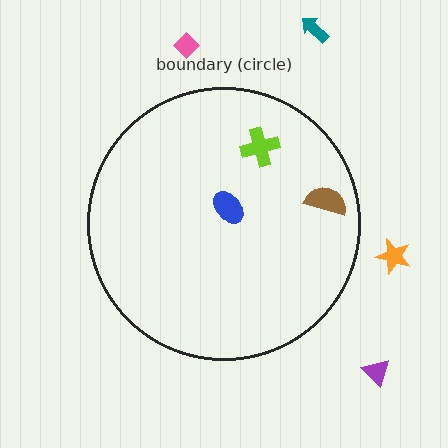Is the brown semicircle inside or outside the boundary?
Inside.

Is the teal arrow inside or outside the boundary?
Outside.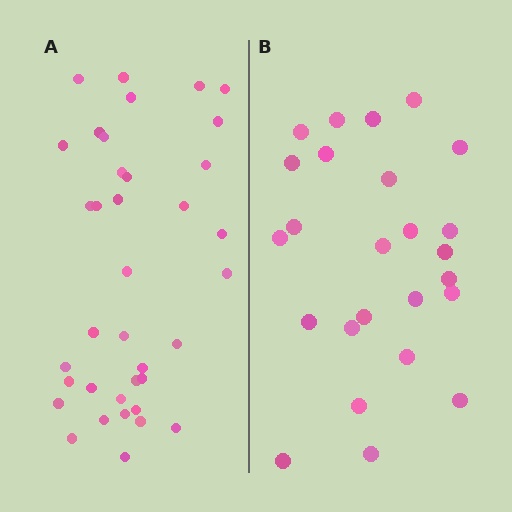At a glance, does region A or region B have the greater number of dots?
Region A (the left region) has more dots.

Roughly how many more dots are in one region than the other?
Region A has roughly 12 or so more dots than region B.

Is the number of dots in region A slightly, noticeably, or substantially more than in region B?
Region A has substantially more. The ratio is roughly 1.5 to 1.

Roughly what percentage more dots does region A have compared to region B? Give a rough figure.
About 50% more.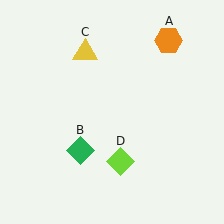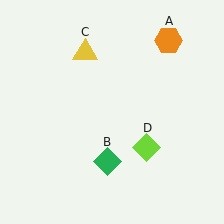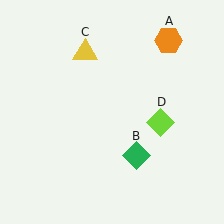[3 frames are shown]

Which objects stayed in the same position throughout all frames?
Orange hexagon (object A) and yellow triangle (object C) remained stationary.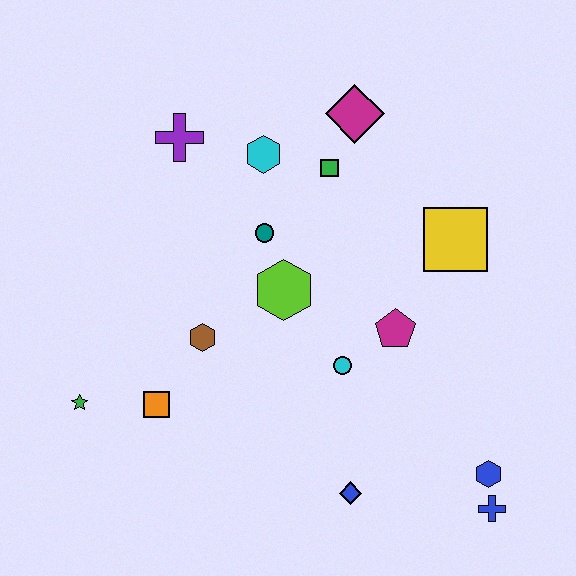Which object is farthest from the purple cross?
The blue cross is farthest from the purple cross.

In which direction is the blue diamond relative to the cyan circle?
The blue diamond is below the cyan circle.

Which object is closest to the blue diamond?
The cyan circle is closest to the blue diamond.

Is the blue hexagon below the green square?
Yes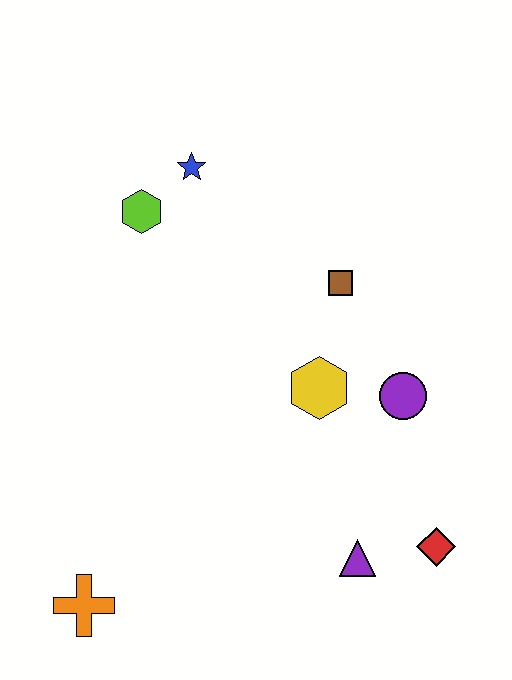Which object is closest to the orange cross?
The purple triangle is closest to the orange cross.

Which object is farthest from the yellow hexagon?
The orange cross is farthest from the yellow hexagon.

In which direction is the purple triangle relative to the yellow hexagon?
The purple triangle is below the yellow hexagon.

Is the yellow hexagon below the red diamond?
No